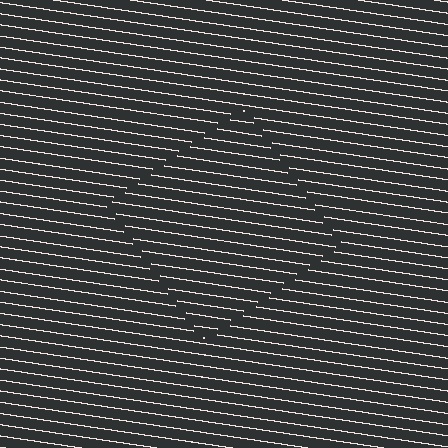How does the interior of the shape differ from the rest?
The interior of the shape contains the same grating, shifted by half a period — the contour is defined by the phase discontinuity where line-ends from the inner and outer gratings abut.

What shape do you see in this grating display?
An illusory square. The interior of the shape contains the same grating, shifted by half a period — the contour is defined by the phase discontinuity where line-ends from the inner and outer gratings abut.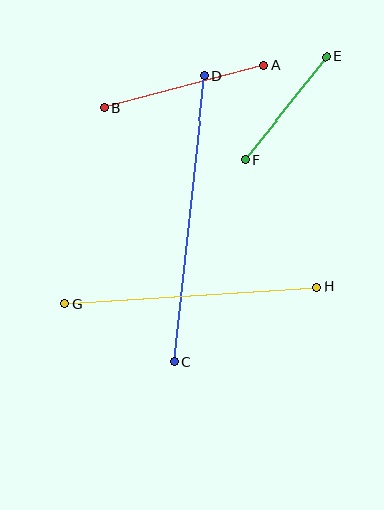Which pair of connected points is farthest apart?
Points C and D are farthest apart.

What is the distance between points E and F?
The distance is approximately 132 pixels.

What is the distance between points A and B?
The distance is approximately 165 pixels.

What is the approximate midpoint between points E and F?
The midpoint is at approximately (286, 108) pixels.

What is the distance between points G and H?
The distance is approximately 253 pixels.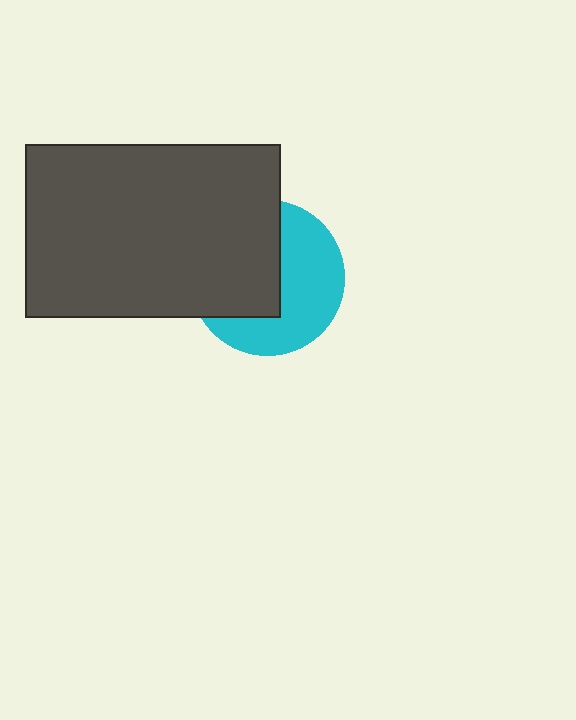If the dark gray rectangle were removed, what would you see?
You would see the complete cyan circle.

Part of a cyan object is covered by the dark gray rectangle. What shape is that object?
It is a circle.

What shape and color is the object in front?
The object in front is a dark gray rectangle.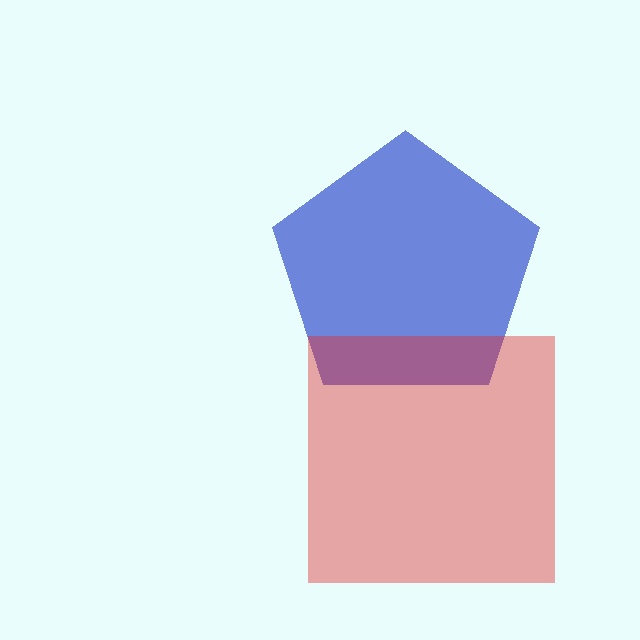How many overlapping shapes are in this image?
There are 2 overlapping shapes in the image.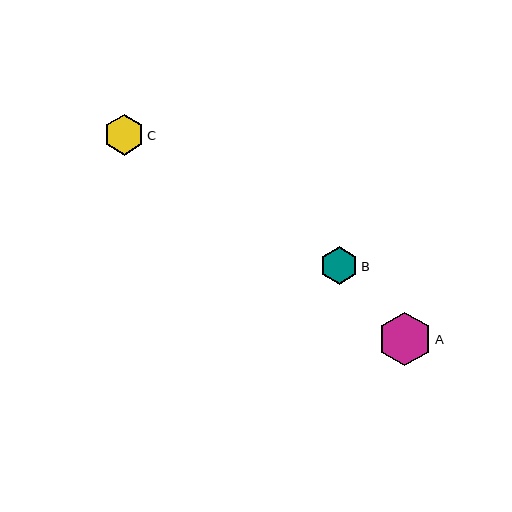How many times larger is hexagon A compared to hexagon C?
Hexagon A is approximately 1.3 times the size of hexagon C.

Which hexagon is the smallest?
Hexagon B is the smallest with a size of approximately 37 pixels.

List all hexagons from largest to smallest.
From largest to smallest: A, C, B.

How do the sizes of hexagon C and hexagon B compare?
Hexagon C and hexagon B are approximately the same size.